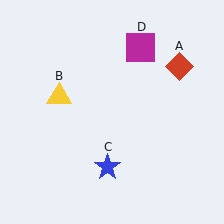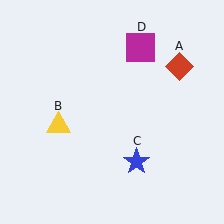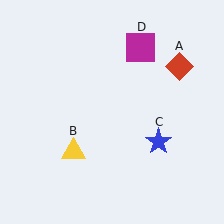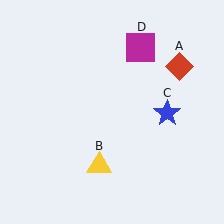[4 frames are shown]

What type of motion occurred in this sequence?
The yellow triangle (object B), blue star (object C) rotated counterclockwise around the center of the scene.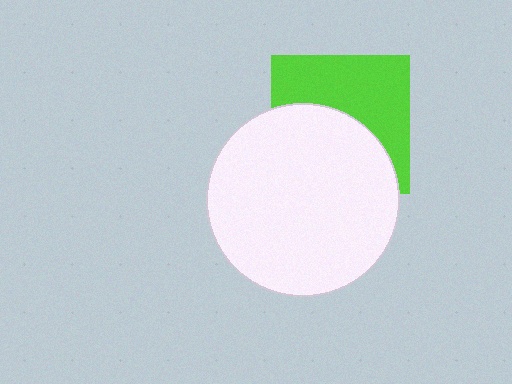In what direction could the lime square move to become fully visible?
The lime square could move up. That would shift it out from behind the white circle entirely.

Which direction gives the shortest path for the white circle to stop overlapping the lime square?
Moving down gives the shortest separation.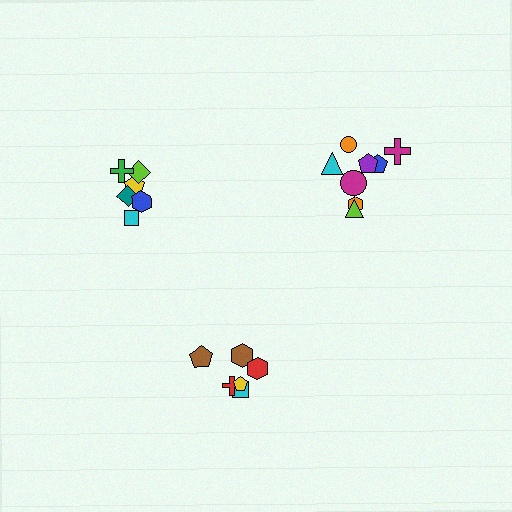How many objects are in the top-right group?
There are 8 objects.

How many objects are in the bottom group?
There are 6 objects.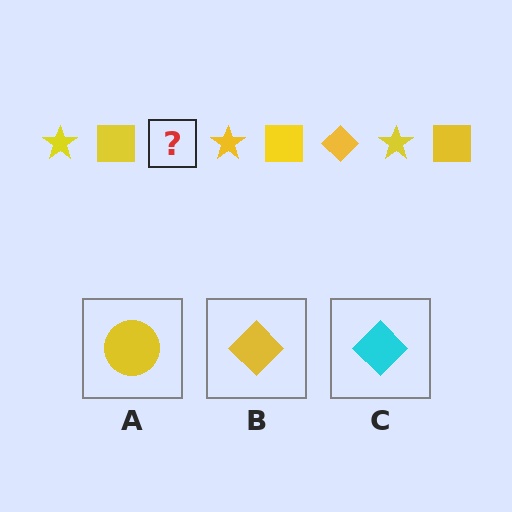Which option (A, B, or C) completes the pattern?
B.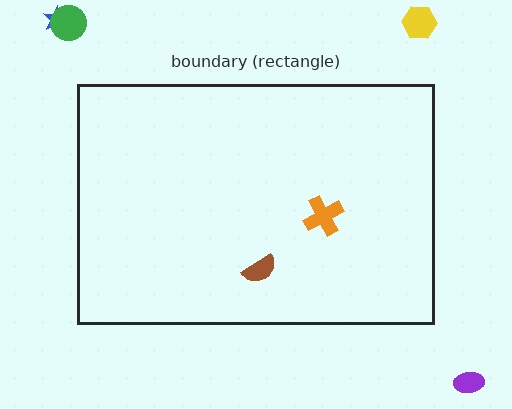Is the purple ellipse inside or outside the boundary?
Outside.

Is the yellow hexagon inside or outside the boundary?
Outside.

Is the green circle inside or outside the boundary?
Outside.